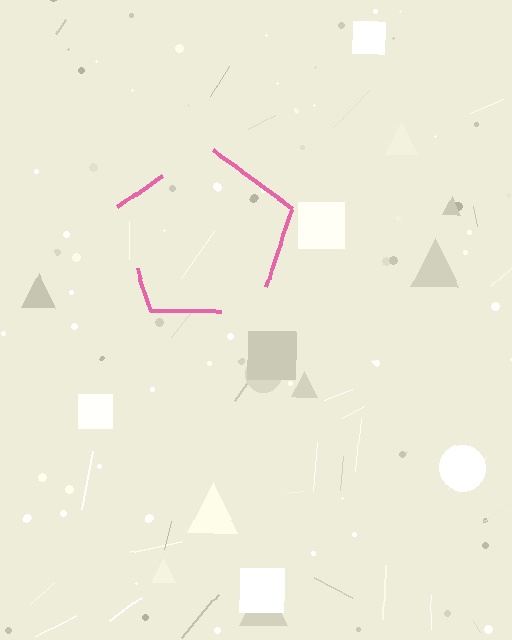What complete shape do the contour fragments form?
The contour fragments form a pentagon.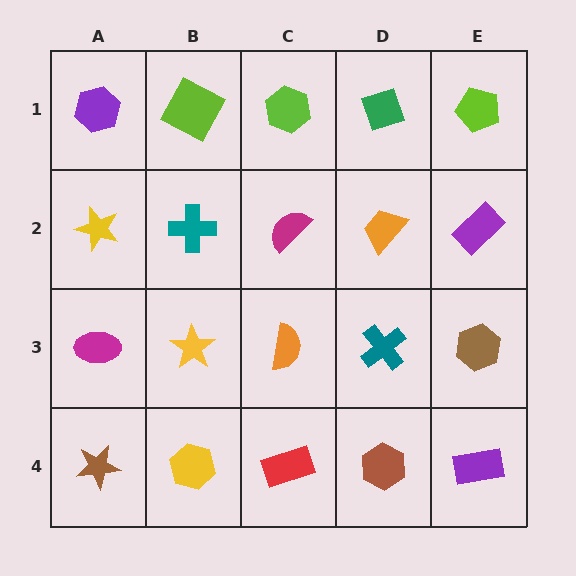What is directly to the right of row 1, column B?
A lime hexagon.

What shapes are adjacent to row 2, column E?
A lime pentagon (row 1, column E), a brown hexagon (row 3, column E), an orange trapezoid (row 2, column D).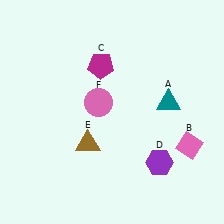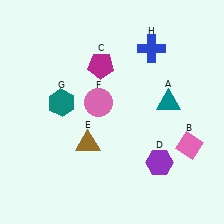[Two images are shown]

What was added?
A teal hexagon (G), a blue cross (H) were added in Image 2.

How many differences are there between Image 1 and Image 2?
There are 2 differences between the two images.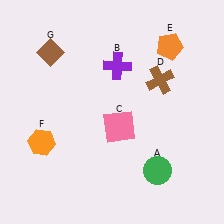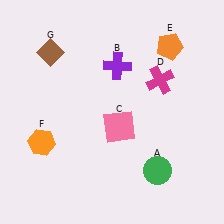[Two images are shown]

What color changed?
The cross (D) changed from brown in Image 1 to magenta in Image 2.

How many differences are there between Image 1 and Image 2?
There is 1 difference between the two images.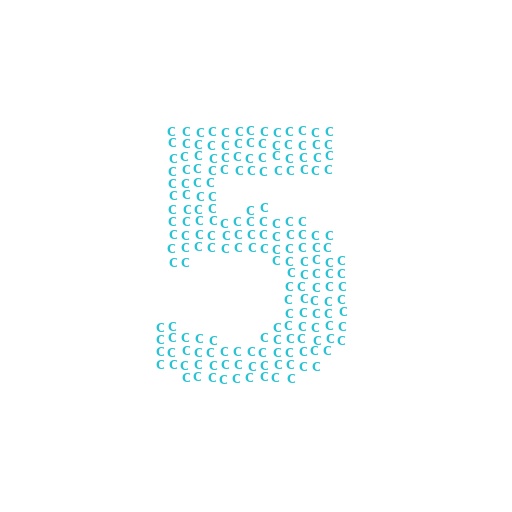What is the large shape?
The large shape is the digit 5.